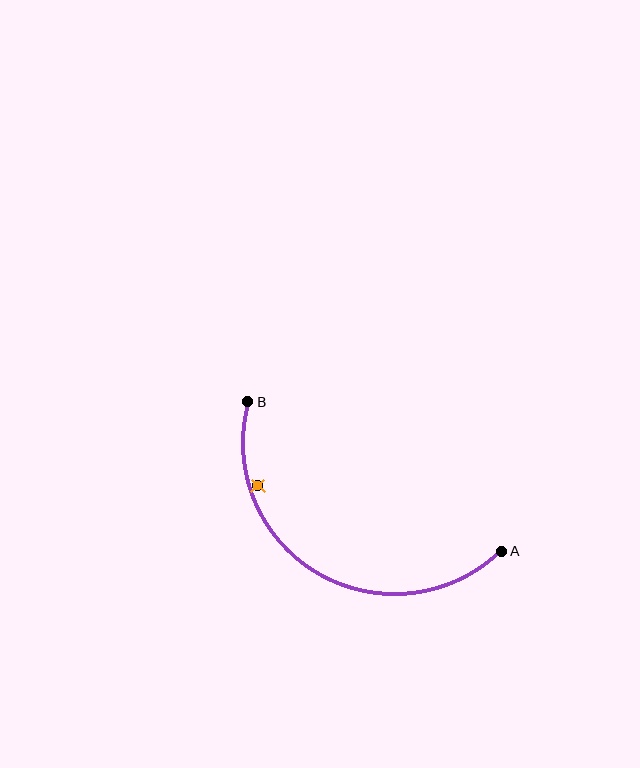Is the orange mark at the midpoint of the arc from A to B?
No — the orange mark does not lie on the arc at all. It sits slightly inside the curve.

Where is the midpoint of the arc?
The arc midpoint is the point on the curve farthest from the straight line joining A and B. It sits below that line.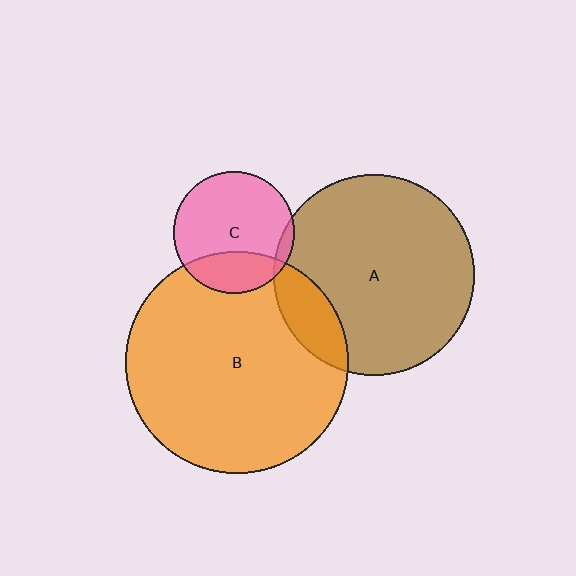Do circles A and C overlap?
Yes.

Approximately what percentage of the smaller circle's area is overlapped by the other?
Approximately 5%.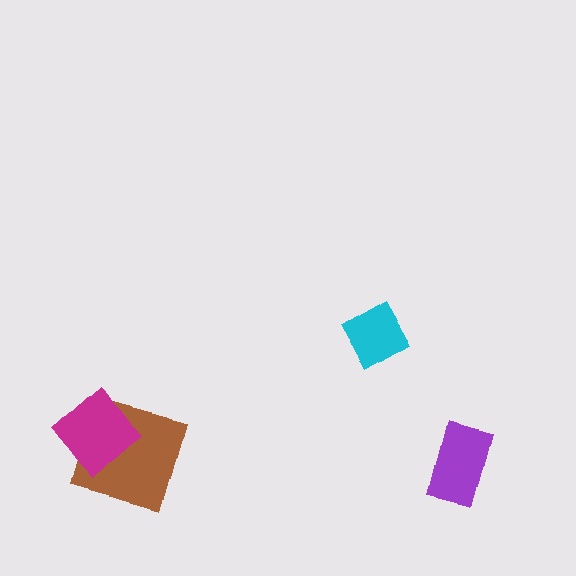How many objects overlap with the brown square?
1 object overlaps with the brown square.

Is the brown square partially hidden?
Yes, it is partially covered by another shape.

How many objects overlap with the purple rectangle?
0 objects overlap with the purple rectangle.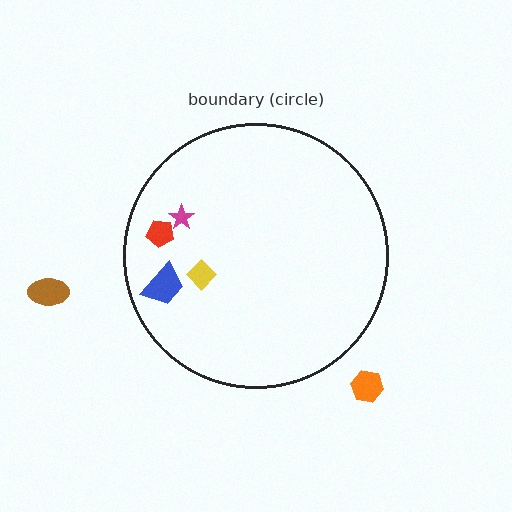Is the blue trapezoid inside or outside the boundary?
Inside.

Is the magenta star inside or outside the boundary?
Inside.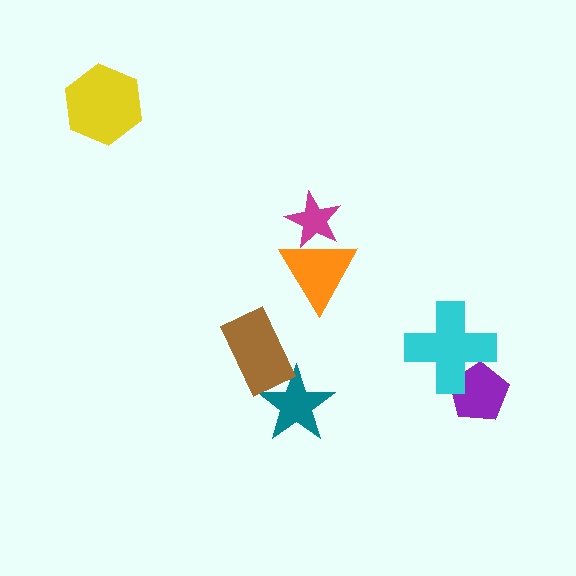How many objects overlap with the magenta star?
1 object overlaps with the magenta star.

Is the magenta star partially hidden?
Yes, it is partially covered by another shape.